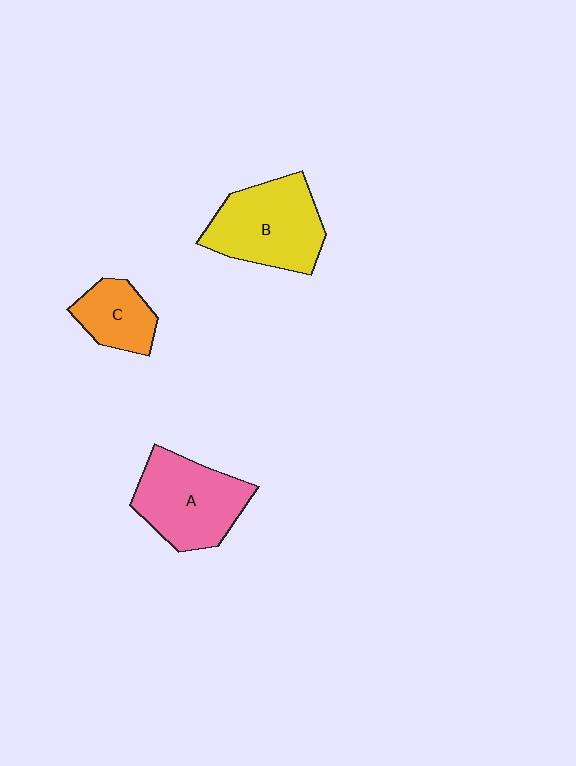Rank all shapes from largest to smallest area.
From largest to smallest: B (yellow), A (pink), C (orange).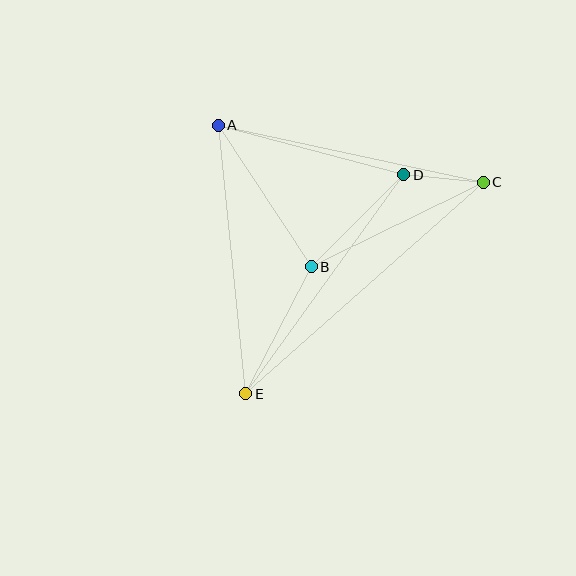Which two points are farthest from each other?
Points C and E are farthest from each other.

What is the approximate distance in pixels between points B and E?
The distance between B and E is approximately 143 pixels.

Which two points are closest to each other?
Points C and D are closest to each other.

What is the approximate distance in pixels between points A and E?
The distance between A and E is approximately 270 pixels.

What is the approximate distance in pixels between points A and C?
The distance between A and C is approximately 271 pixels.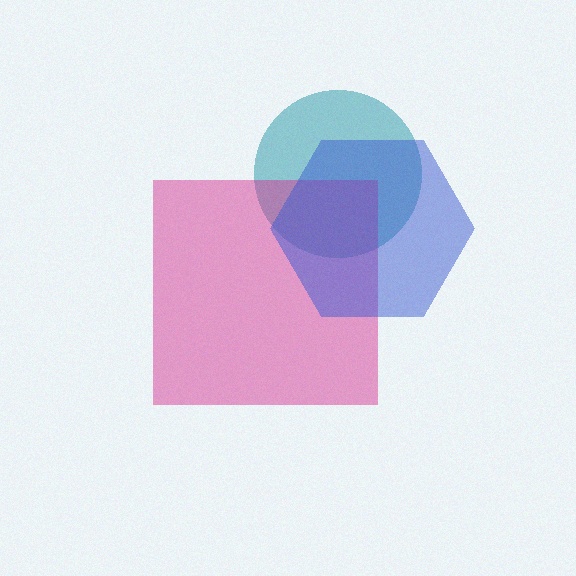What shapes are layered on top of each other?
The layered shapes are: a teal circle, a magenta square, a blue hexagon.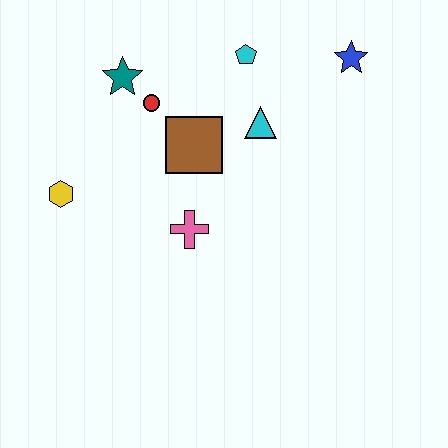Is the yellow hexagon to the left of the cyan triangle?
Yes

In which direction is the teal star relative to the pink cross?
The teal star is above the pink cross.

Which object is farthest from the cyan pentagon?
The yellow hexagon is farthest from the cyan pentagon.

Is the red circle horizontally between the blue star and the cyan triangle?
No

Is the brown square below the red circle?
Yes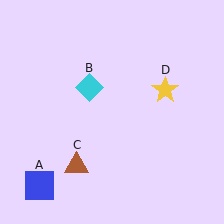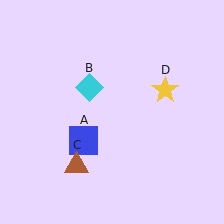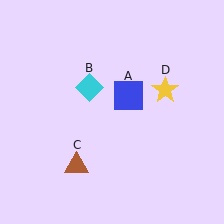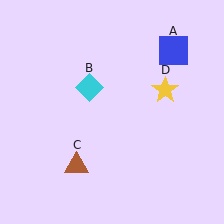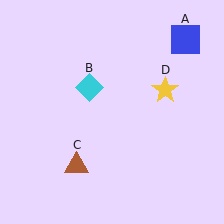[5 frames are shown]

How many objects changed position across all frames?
1 object changed position: blue square (object A).